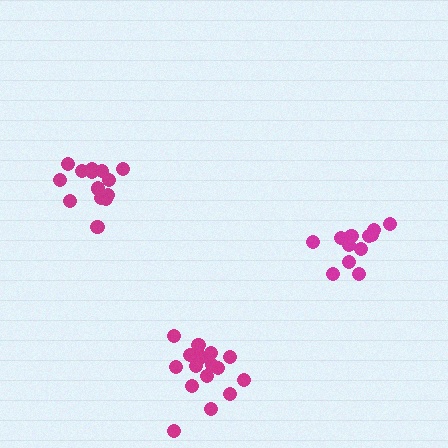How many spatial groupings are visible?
There are 3 spatial groupings.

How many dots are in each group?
Group 1: 14 dots, Group 2: 12 dots, Group 3: 17 dots (43 total).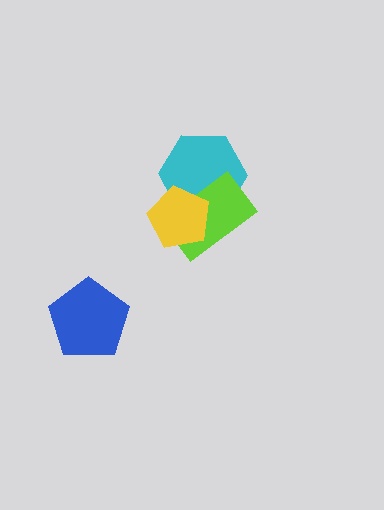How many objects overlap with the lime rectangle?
2 objects overlap with the lime rectangle.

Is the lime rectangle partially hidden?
Yes, it is partially covered by another shape.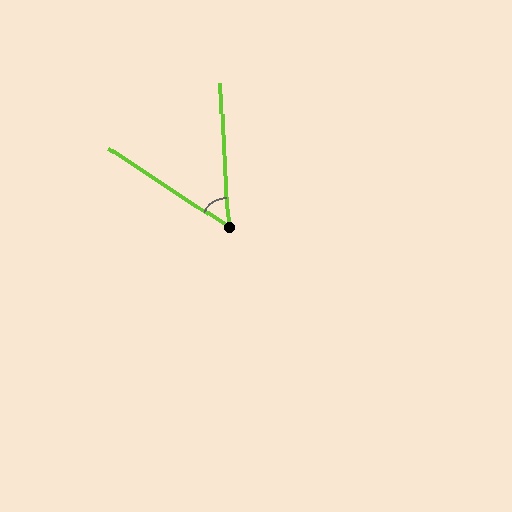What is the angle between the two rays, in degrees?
Approximately 53 degrees.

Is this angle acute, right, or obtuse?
It is acute.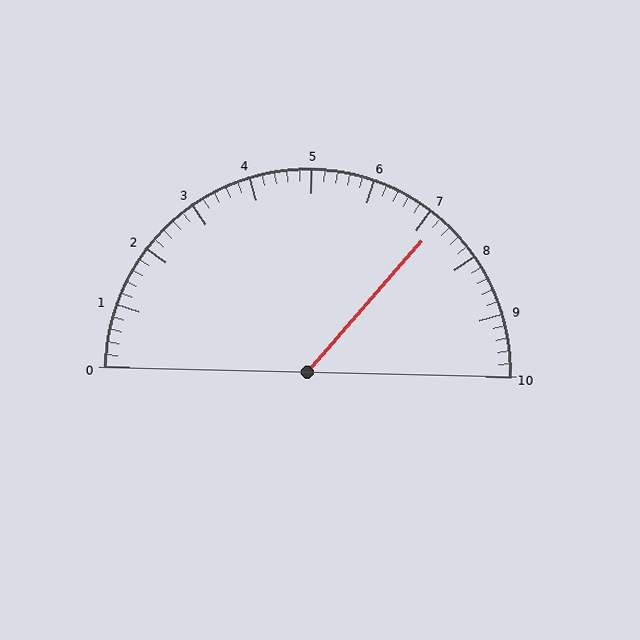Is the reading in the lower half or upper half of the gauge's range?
The reading is in the upper half of the range (0 to 10).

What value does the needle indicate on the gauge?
The needle indicates approximately 7.2.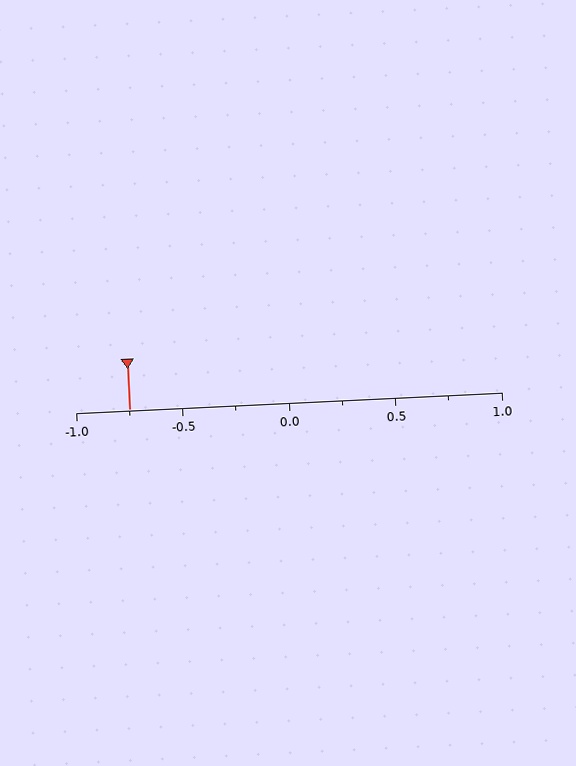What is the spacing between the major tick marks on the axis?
The major ticks are spaced 0.5 apart.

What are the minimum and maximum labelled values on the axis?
The axis runs from -1.0 to 1.0.